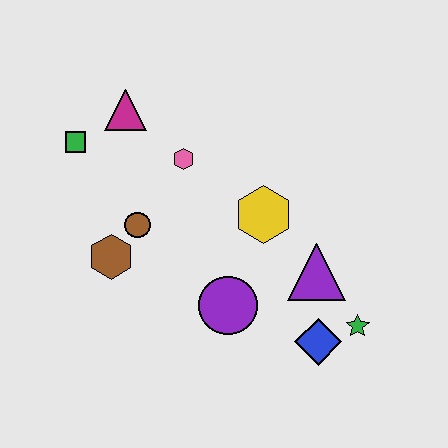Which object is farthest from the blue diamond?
The green square is farthest from the blue diamond.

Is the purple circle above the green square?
No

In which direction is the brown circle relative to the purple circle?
The brown circle is to the left of the purple circle.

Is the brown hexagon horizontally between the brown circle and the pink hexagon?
No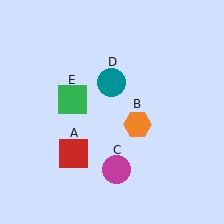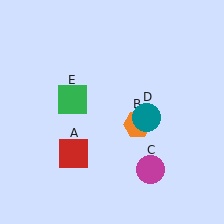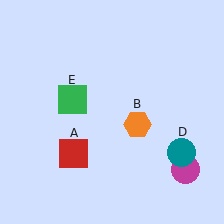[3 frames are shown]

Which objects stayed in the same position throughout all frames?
Red square (object A) and orange hexagon (object B) and green square (object E) remained stationary.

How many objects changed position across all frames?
2 objects changed position: magenta circle (object C), teal circle (object D).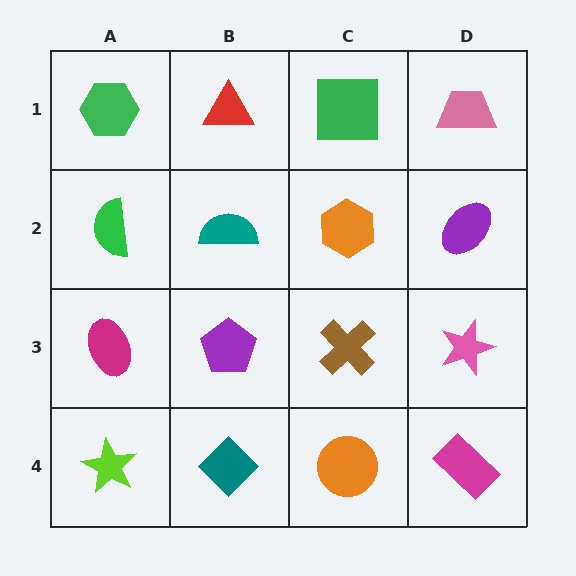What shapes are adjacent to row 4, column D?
A pink star (row 3, column D), an orange circle (row 4, column C).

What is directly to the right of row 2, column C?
A purple ellipse.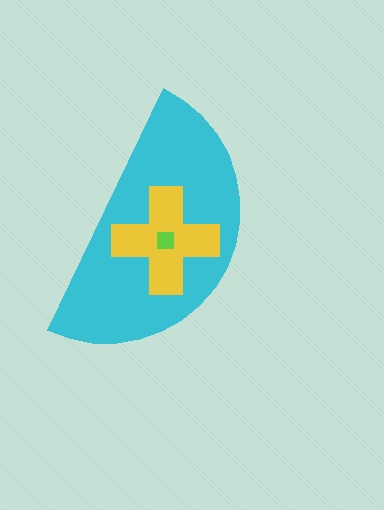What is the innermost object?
The lime square.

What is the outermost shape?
The cyan semicircle.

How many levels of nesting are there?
3.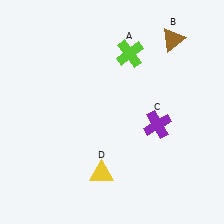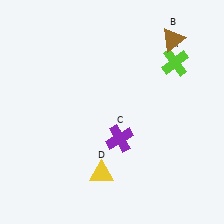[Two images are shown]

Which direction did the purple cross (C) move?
The purple cross (C) moved left.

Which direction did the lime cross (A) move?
The lime cross (A) moved right.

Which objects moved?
The objects that moved are: the lime cross (A), the purple cross (C).